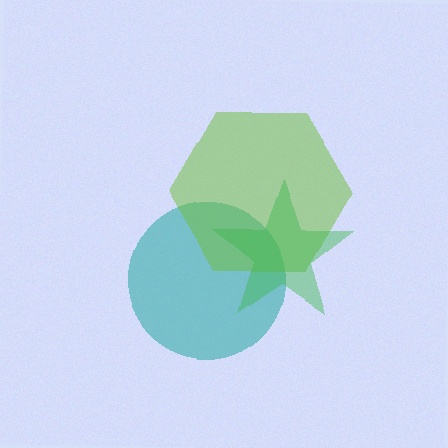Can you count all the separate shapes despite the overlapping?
Yes, there are 3 separate shapes.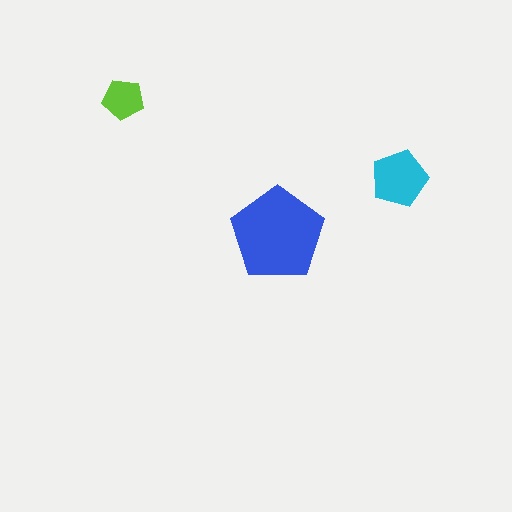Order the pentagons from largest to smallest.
the blue one, the cyan one, the lime one.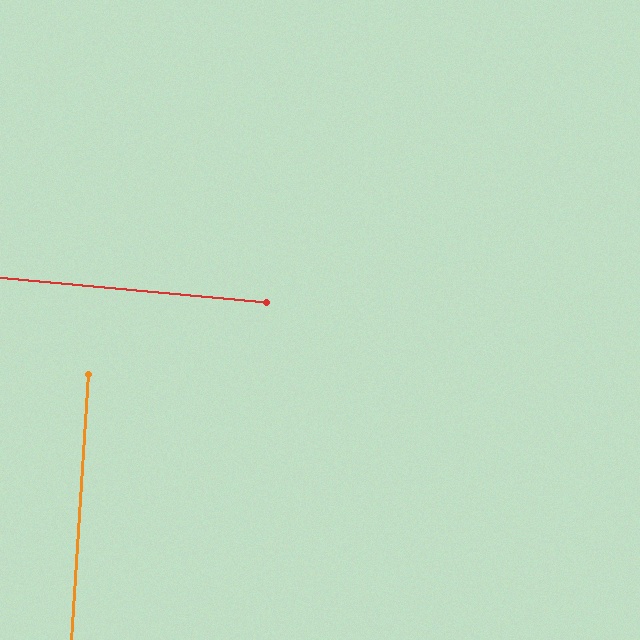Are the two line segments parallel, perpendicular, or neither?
Perpendicular — they meet at approximately 88°.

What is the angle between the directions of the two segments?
Approximately 88 degrees.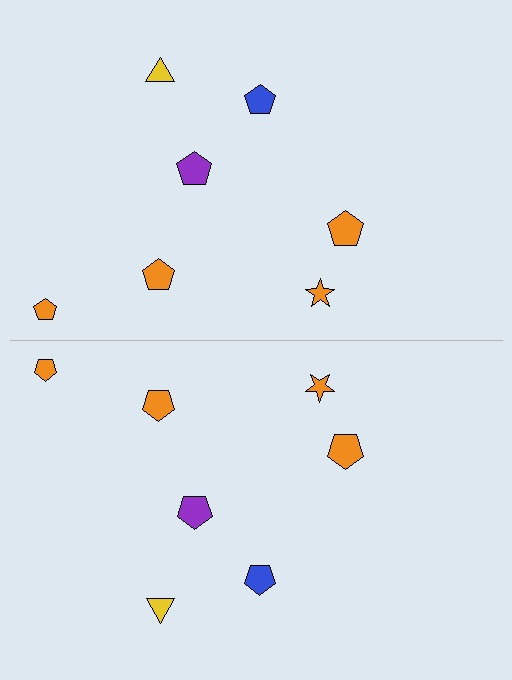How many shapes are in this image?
There are 14 shapes in this image.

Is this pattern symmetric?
Yes, this pattern has bilateral (reflection) symmetry.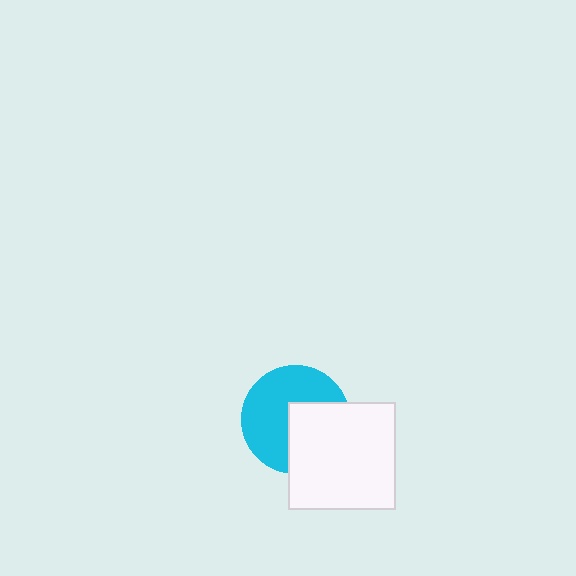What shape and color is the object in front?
The object in front is a white square.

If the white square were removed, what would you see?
You would see the complete cyan circle.